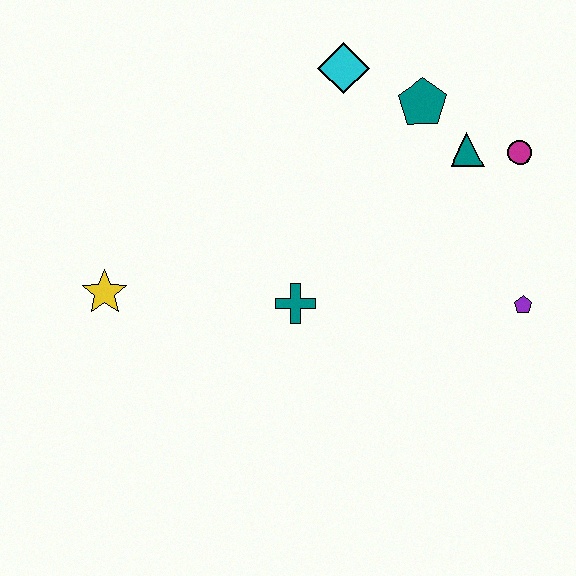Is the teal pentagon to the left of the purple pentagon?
Yes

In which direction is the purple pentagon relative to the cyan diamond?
The purple pentagon is below the cyan diamond.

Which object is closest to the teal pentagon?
The teal triangle is closest to the teal pentagon.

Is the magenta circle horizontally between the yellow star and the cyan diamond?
No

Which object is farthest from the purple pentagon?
The yellow star is farthest from the purple pentagon.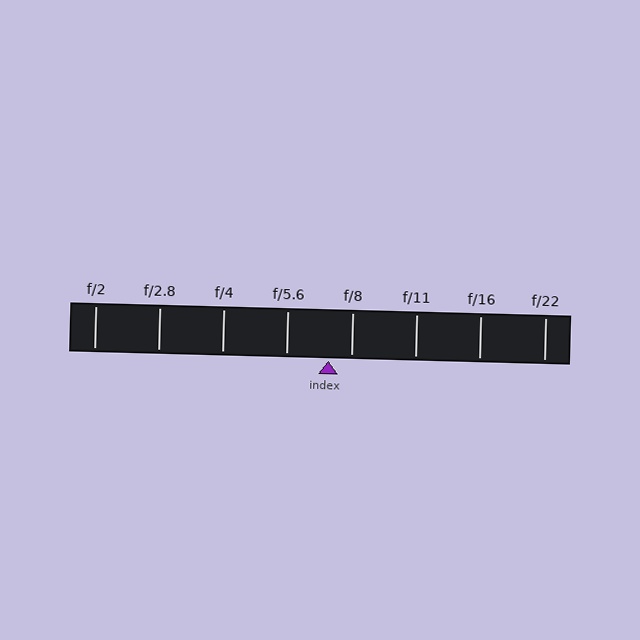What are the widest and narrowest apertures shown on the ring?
The widest aperture shown is f/2 and the narrowest is f/22.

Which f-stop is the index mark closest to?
The index mark is closest to f/8.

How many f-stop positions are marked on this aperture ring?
There are 8 f-stop positions marked.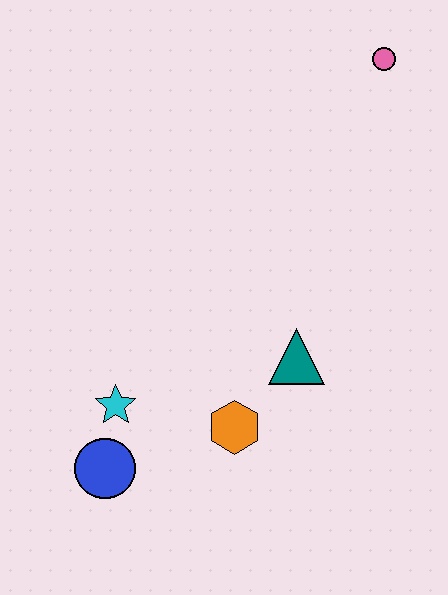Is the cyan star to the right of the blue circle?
Yes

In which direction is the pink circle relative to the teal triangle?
The pink circle is above the teal triangle.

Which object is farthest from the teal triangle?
The pink circle is farthest from the teal triangle.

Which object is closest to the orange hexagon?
The teal triangle is closest to the orange hexagon.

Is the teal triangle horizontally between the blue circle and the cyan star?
No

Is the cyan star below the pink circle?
Yes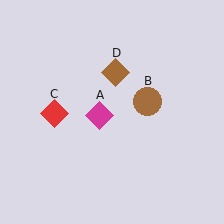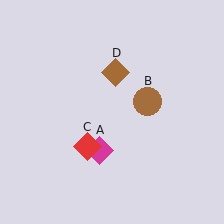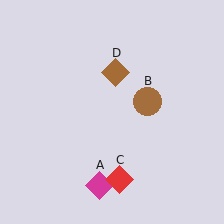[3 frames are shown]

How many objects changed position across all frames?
2 objects changed position: magenta diamond (object A), red diamond (object C).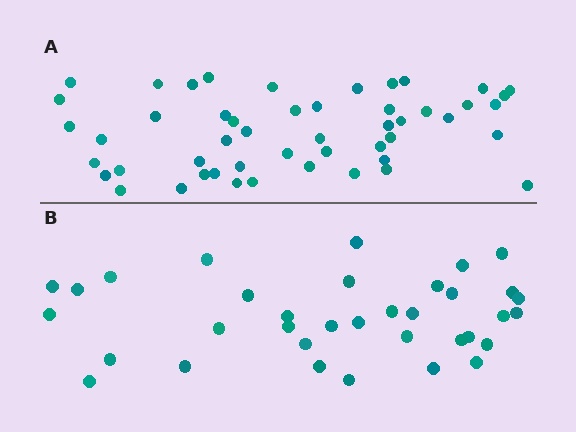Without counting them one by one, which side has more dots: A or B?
Region A (the top region) has more dots.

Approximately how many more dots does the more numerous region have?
Region A has approximately 15 more dots than region B.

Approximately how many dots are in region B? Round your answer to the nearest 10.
About 40 dots. (The exact count is 35, which rounds to 40.)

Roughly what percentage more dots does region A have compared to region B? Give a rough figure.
About 45% more.